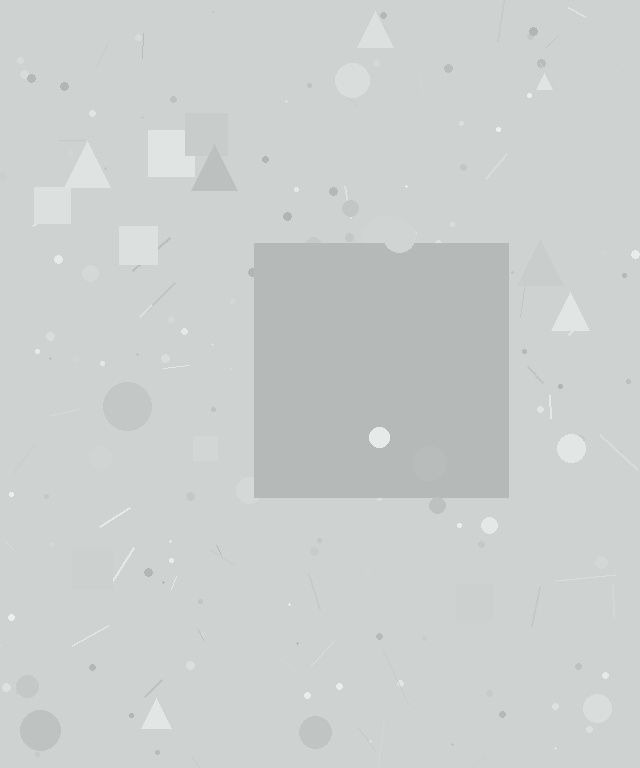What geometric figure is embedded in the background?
A square is embedded in the background.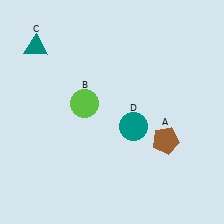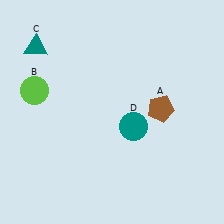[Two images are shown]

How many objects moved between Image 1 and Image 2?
2 objects moved between the two images.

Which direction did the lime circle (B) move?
The lime circle (B) moved left.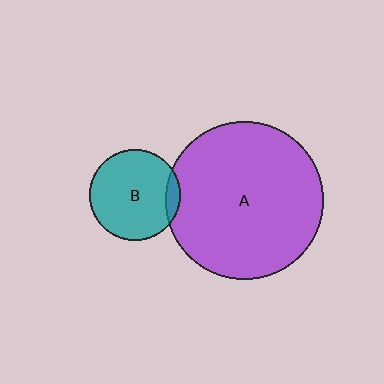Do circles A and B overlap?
Yes.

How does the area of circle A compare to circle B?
Approximately 3.0 times.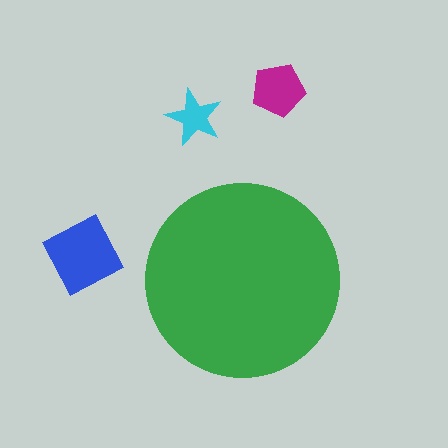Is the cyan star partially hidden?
No, the cyan star is fully visible.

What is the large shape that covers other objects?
A green circle.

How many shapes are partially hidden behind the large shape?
0 shapes are partially hidden.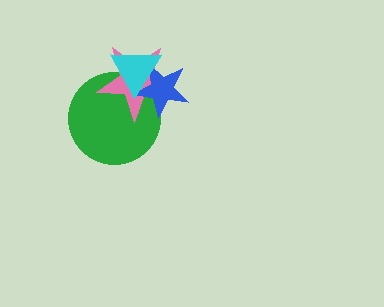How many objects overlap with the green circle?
3 objects overlap with the green circle.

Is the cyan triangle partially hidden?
No, no other shape covers it.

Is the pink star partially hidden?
Yes, it is partially covered by another shape.